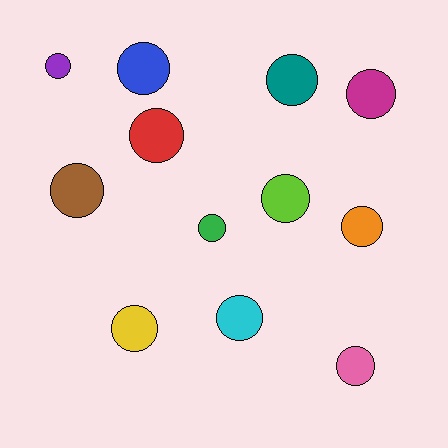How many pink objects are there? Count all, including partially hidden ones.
There is 1 pink object.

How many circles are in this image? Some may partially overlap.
There are 12 circles.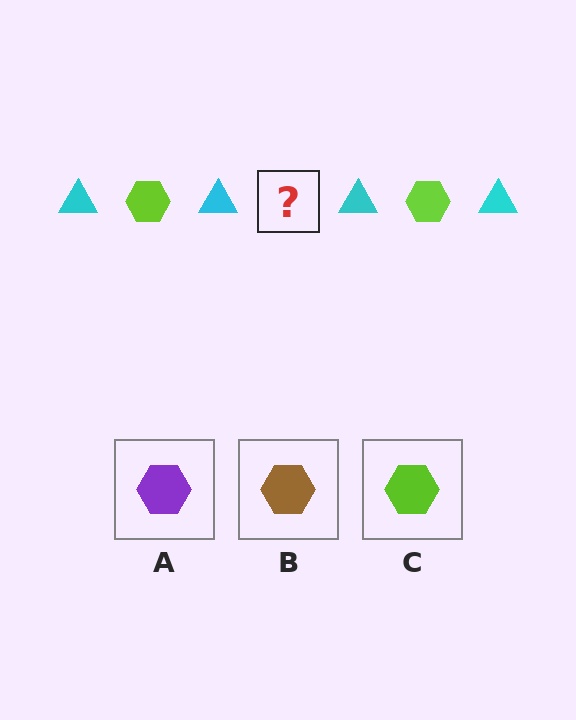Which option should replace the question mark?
Option C.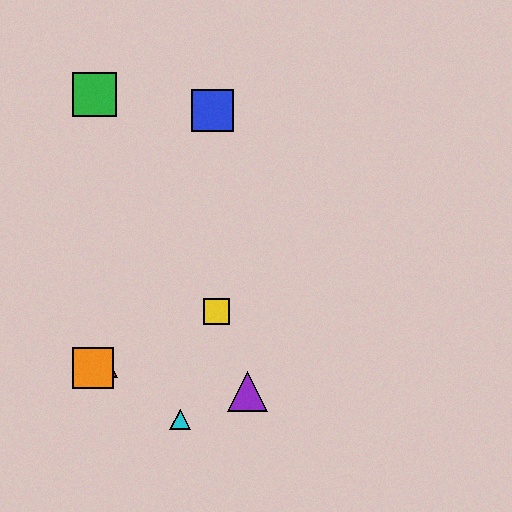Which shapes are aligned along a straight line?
The red triangle, the yellow square, the orange square are aligned along a straight line.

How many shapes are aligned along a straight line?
3 shapes (the red triangle, the yellow square, the orange square) are aligned along a straight line.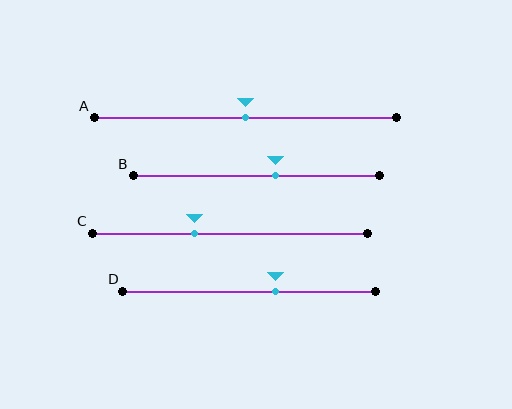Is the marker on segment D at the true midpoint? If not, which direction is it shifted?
No, the marker on segment D is shifted to the right by about 10% of the segment length.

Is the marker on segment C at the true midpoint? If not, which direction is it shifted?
No, the marker on segment C is shifted to the left by about 13% of the segment length.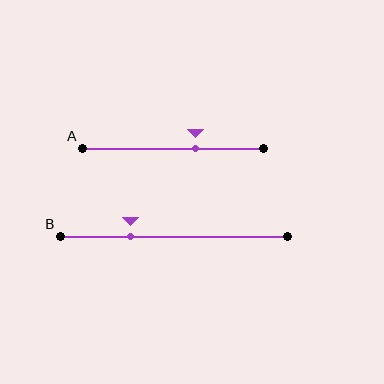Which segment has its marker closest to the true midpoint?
Segment A has its marker closest to the true midpoint.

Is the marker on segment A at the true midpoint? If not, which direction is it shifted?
No, the marker on segment A is shifted to the right by about 13% of the segment length.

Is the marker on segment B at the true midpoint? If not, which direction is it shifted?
No, the marker on segment B is shifted to the left by about 19% of the segment length.